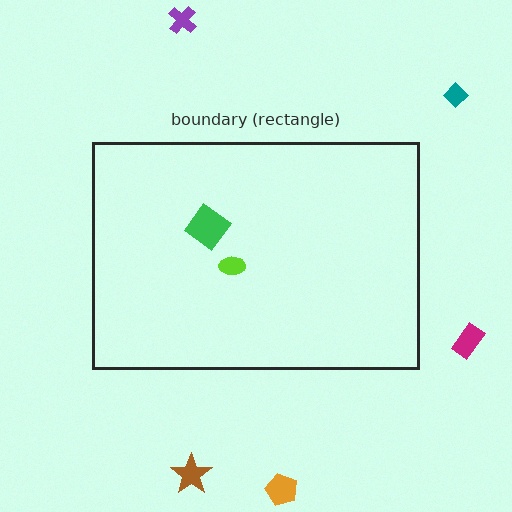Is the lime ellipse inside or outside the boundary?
Inside.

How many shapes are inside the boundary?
2 inside, 5 outside.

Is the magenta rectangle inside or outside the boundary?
Outside.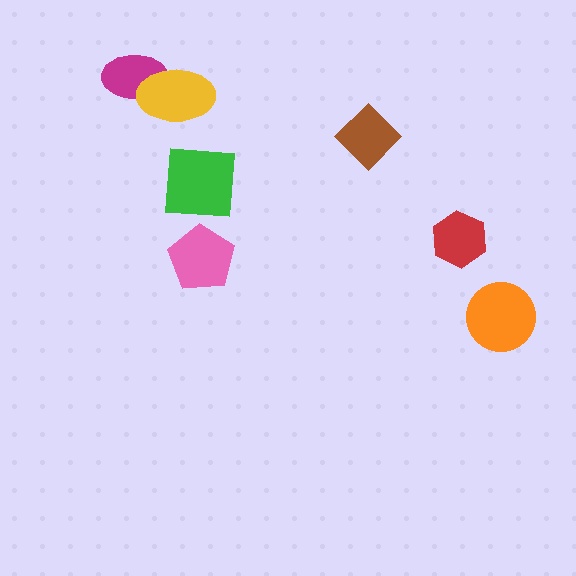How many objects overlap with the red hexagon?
0 objects overlap with the red hexagon.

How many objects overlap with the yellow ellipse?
1 object overlaps with the yellow ellipse.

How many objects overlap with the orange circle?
0 objects overlap with the orange circle.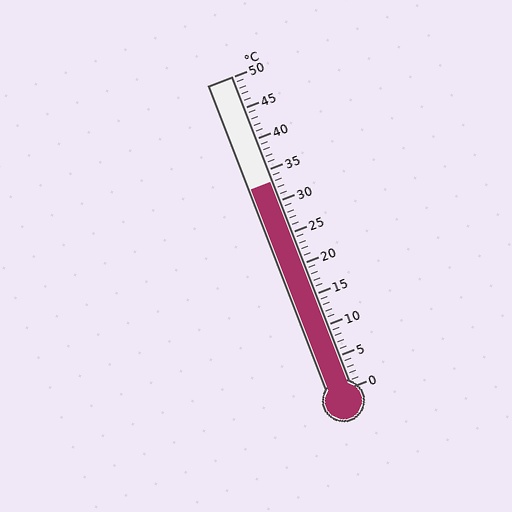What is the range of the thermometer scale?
The thermometer scale ranges from 0°C to 50°C.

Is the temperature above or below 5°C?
The temperature is above 5°C.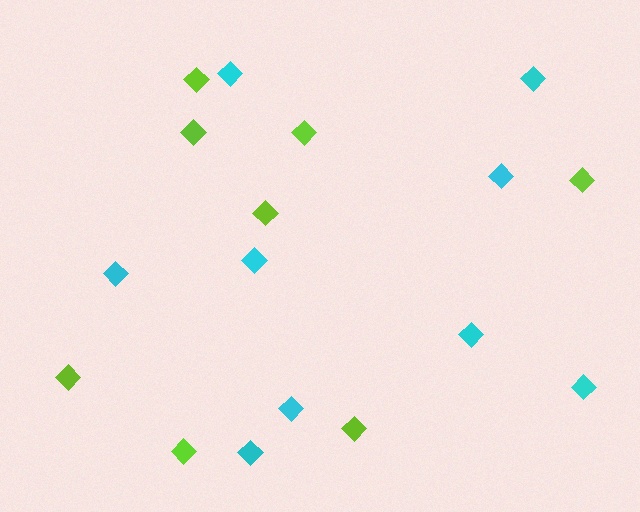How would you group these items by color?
There are 2 groups: one group of lime diamonds (8) and one group of cyan diamonds (9).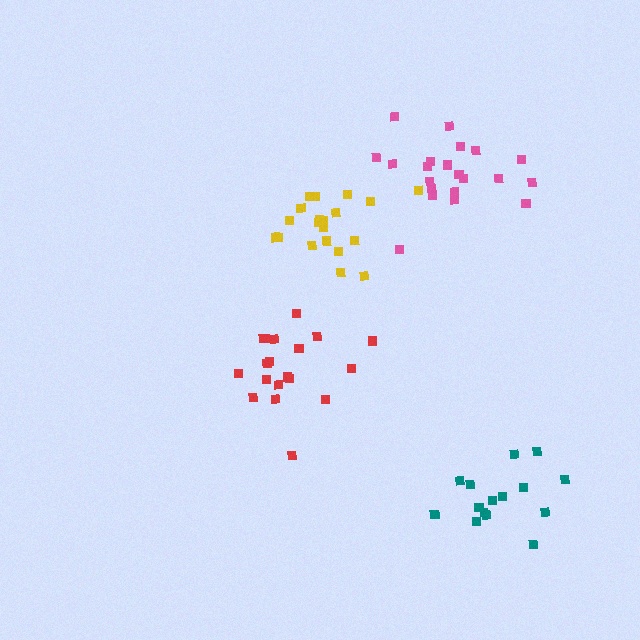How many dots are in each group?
Group 1: 19 dots, Group 2: 20 dots, Group 3: 15 dots, Group 4: 21 dots (75 total).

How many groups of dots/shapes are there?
There are 4 groups.